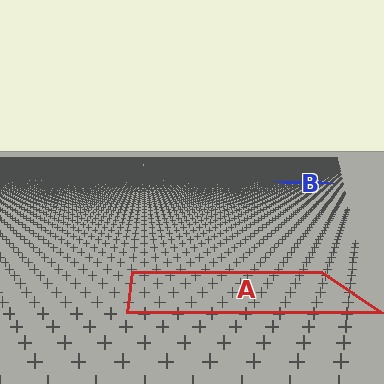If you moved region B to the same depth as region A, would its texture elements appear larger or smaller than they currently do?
They would appear larger. At a closer depth, the same texture elements are projected at a bigger on-screen size.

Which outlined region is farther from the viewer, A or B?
Region B is farther from the viewer — the texture elements inside it appear smaller and more densely packed.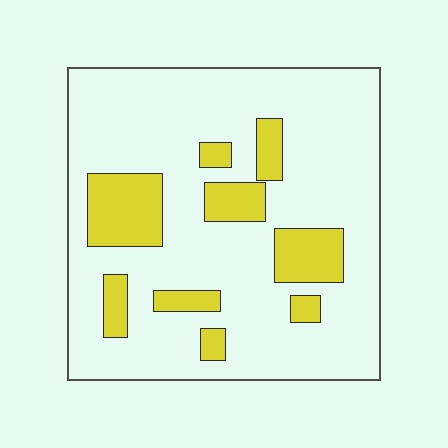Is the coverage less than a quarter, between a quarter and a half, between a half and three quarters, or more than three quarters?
Less than a quarter.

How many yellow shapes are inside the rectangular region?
9.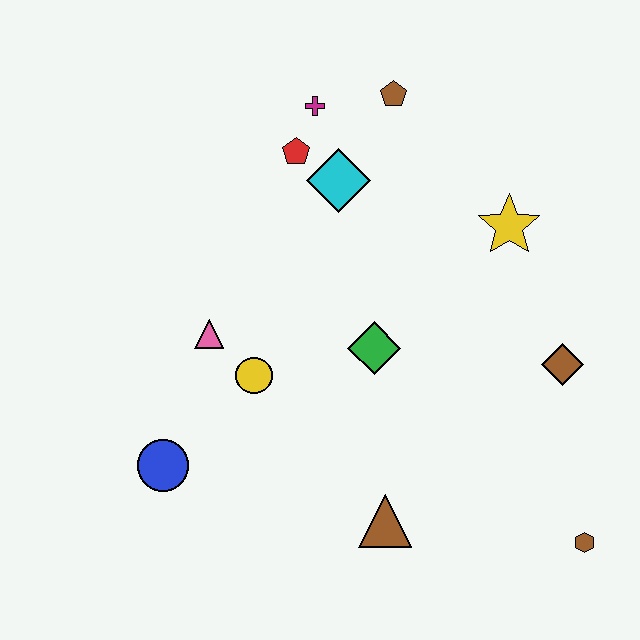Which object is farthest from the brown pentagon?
The brown hexagon is farthest from the brown pentagon.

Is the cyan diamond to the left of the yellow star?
Yes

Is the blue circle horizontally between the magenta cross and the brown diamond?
No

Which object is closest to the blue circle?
The yellow circle is closest to the blue circle.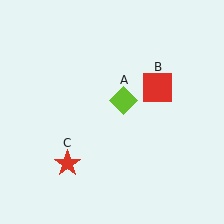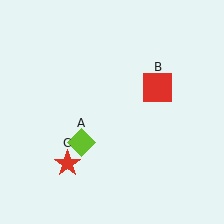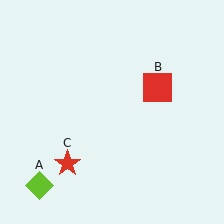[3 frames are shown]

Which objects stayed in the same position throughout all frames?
Red square (object B) and red star (object C) remained stationary.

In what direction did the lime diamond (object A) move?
The lime diamond (object A) moved down and to the left.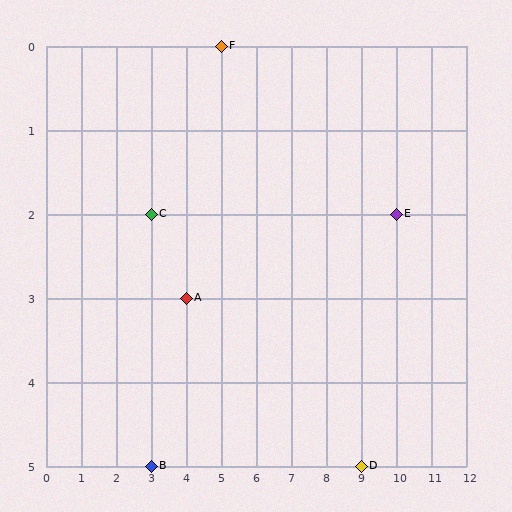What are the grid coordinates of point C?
Point C is at grid coordinates (3, 2).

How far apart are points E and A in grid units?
Points E and A are 6 columns and 1 row apart (about 6.1 grid units diagonally).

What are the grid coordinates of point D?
Point D is at grid coordinates (9, 5).